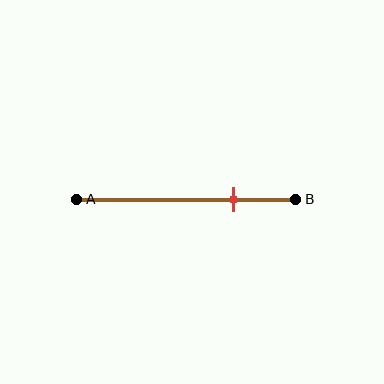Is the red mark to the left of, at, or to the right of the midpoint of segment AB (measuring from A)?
The red mark is to the right of the midpoint of segment AB.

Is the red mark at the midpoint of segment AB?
No, the mark is at about 70% from A, not at the 50% midpoint.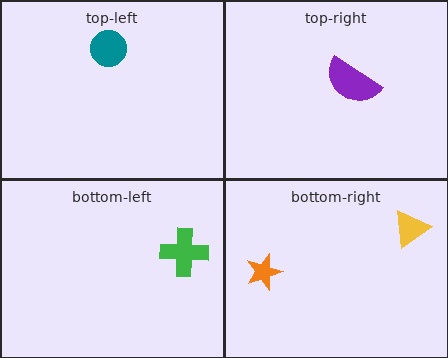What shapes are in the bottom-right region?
The yellow triangle, the orange star.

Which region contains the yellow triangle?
The bottom-right region.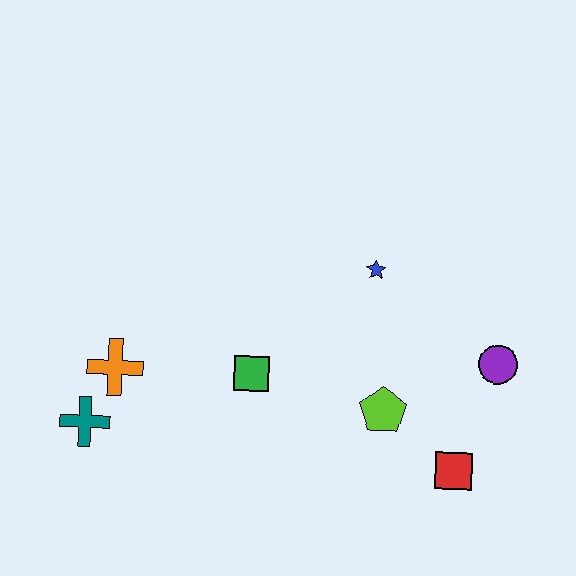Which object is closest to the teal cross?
The orange cross is closest to the teal cross.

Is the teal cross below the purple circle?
Yes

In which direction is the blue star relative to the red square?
The blue star is above the red square.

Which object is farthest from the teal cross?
The purple circle is farthest from the teal cross.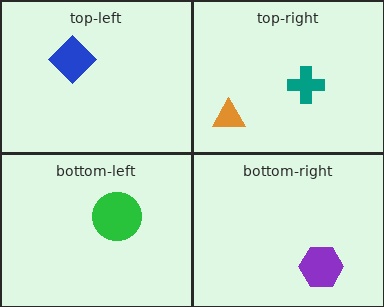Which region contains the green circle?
The bottom-left region.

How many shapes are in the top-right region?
2.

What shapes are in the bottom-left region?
The green circle.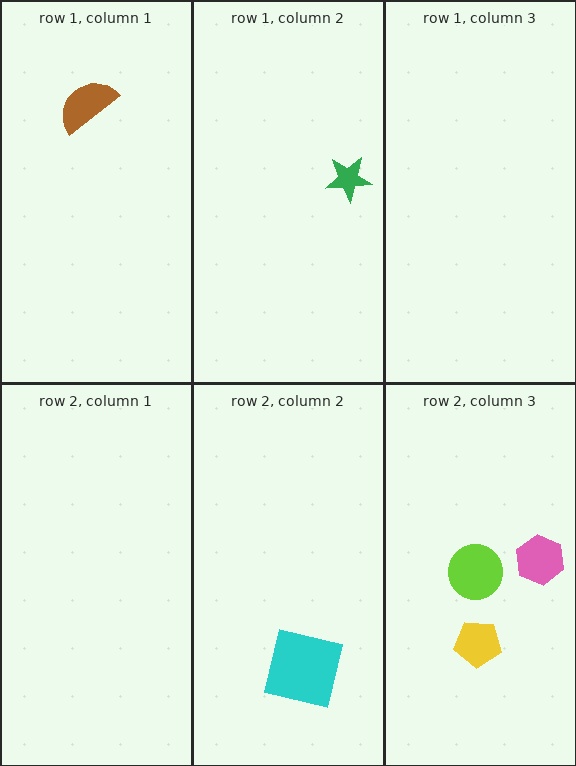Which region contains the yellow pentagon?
The row 2, column 3 region.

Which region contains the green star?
The row 1, column 2 region.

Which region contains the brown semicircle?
The row 1, column 1 region.